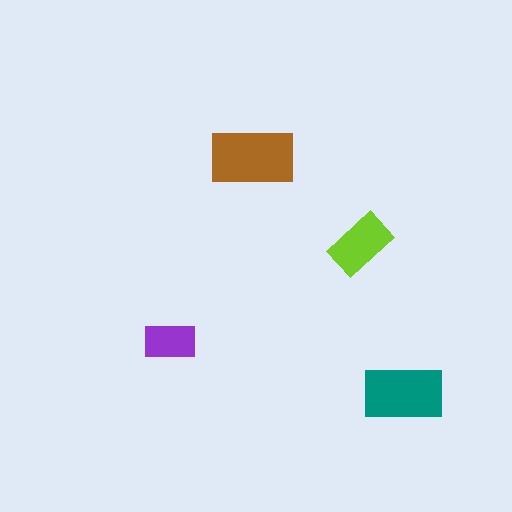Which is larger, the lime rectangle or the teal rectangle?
The teal one.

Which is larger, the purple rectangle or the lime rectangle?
The lime one.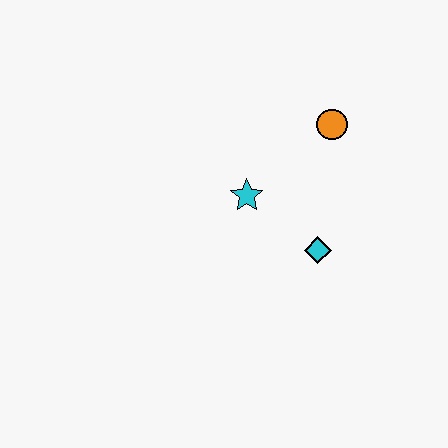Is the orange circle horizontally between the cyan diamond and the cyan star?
No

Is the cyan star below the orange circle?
Yes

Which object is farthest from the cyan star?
The orange circle is farthest from the cyan star.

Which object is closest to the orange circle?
The cyan star is closest to the orange circle.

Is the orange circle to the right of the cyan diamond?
Yes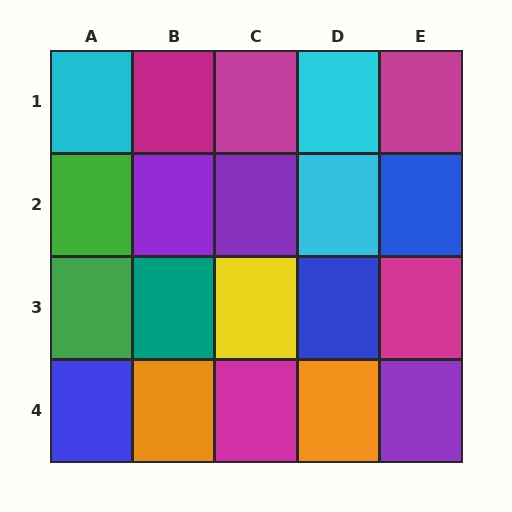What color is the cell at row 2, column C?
Purple.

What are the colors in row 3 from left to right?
Green, teal, yellow, blue, magenta.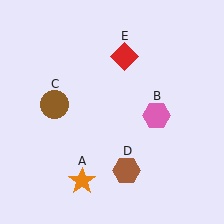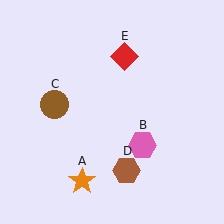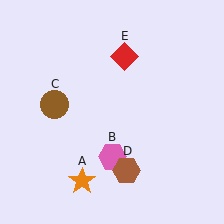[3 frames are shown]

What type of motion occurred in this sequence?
The pink hexagon (object B) rotated clockwise around the center of the scene.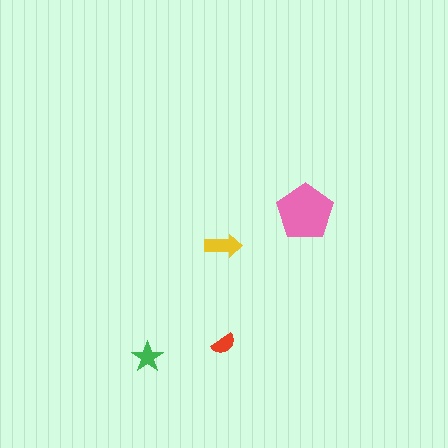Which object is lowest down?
The green star is bottommost.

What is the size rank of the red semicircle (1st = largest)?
4th.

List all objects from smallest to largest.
The red semicircle, the green star, the yellow arrow, the pink pentagon.